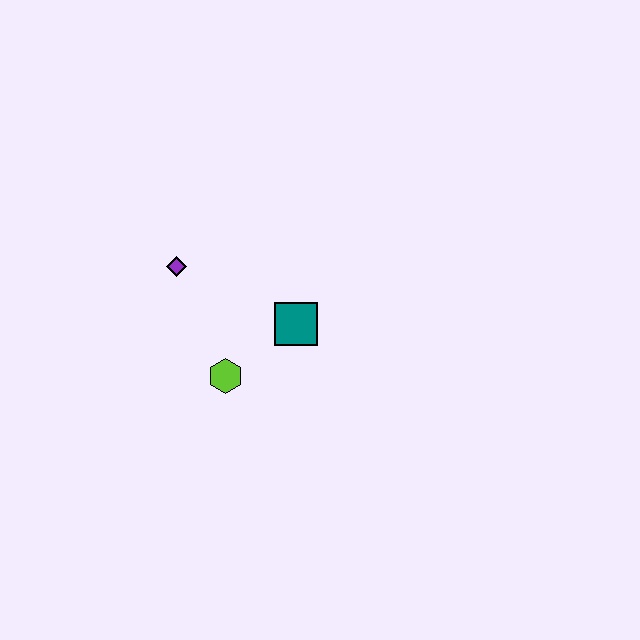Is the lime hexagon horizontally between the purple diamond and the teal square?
Yes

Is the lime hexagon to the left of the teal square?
Yes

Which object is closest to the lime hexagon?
The teal square is closest to the lime hexagon.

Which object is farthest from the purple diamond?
The teal square is farthest from the purple diamond.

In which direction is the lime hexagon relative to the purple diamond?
The lime hexagon is below the purple diamond.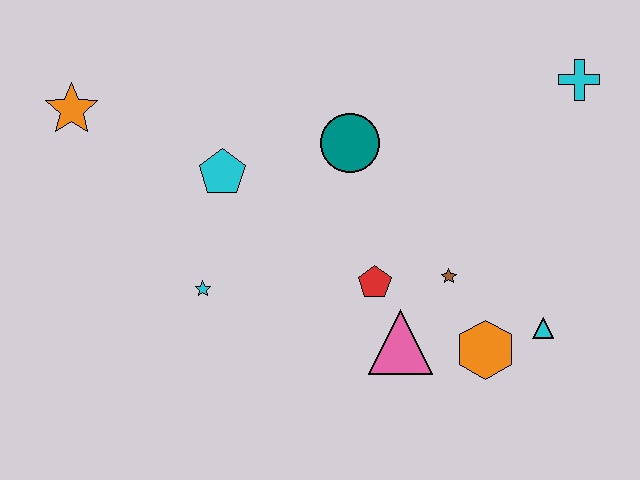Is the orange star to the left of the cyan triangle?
Yes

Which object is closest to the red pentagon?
The pink triangle is closest to the red pentagon.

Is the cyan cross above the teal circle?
Yes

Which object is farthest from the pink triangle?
The orange star is farthest from the pink triangle.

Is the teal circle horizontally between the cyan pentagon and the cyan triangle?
Yes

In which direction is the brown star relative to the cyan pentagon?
The brown star is to the right of the cyan pentagon.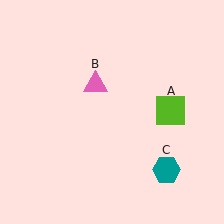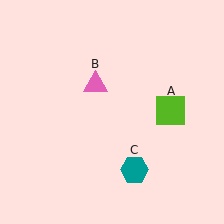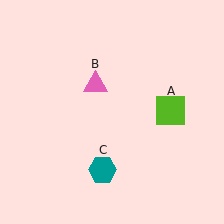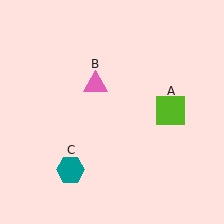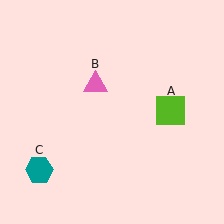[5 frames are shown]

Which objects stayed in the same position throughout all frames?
Lime square (object A) and pink triangle (object B) remained stationary.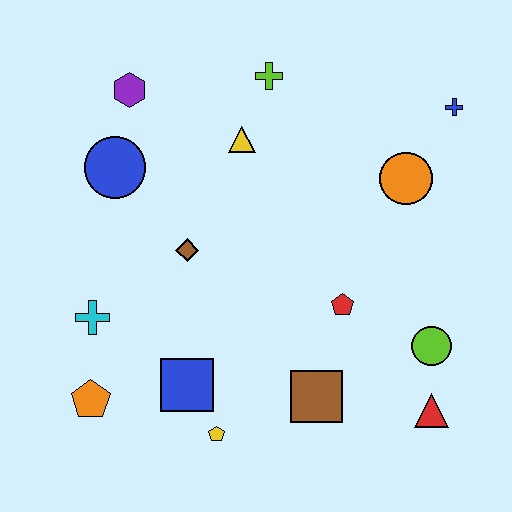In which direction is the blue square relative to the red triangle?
The blue square is to the left of the red triangle.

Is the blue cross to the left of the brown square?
No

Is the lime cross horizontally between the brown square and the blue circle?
Yes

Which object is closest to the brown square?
The red pentagon is closest to the brown square.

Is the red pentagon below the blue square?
No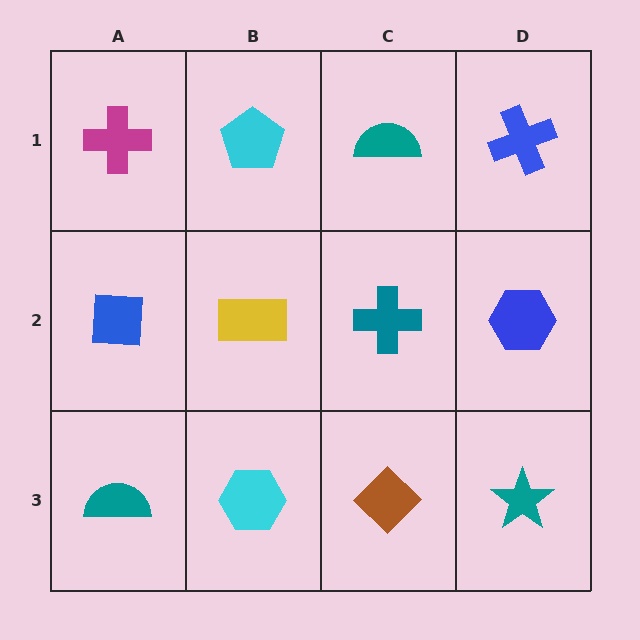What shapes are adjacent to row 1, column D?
A blue hexagon (row 2, column D), a teal semicircle (row 1, column C).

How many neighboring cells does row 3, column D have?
2.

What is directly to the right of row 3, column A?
A cyan hexagon.